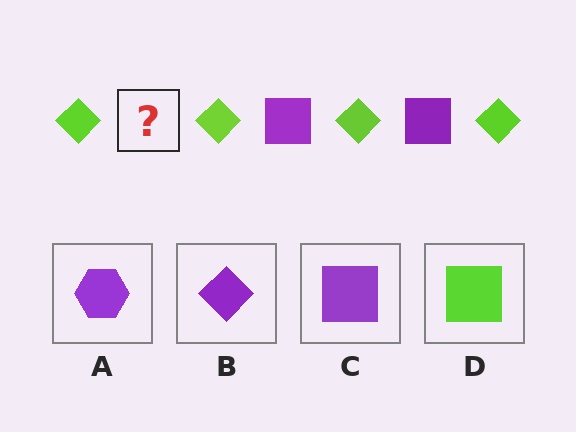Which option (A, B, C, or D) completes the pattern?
C.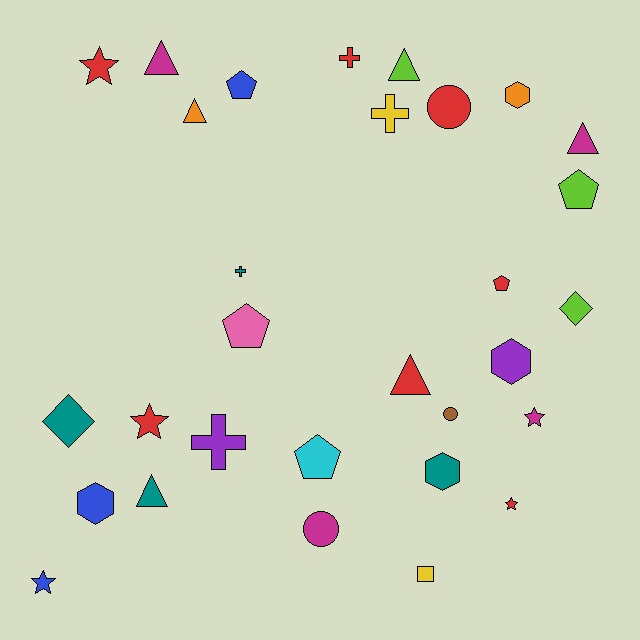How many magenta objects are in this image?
There are 4 magenta objects.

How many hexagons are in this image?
There are 4 hexagons.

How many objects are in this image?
There are 30 objects.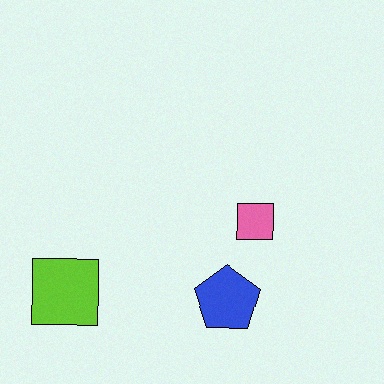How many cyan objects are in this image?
There are no cyan objects.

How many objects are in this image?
There are 3 objects.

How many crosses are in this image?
There are no crosses.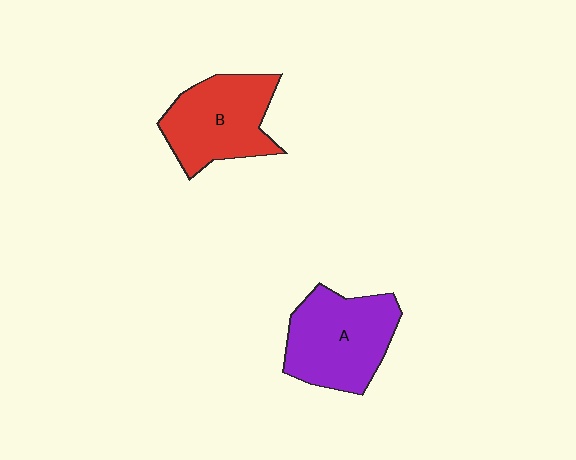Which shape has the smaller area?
Shape B (red).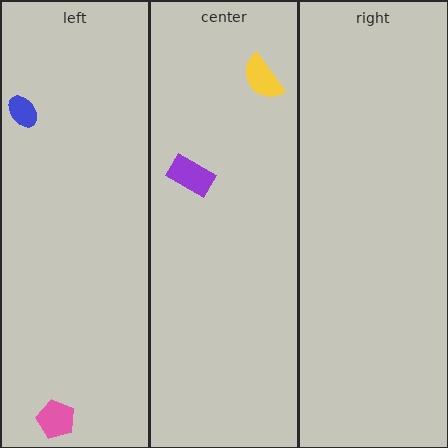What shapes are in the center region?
The yellow semicircle, the purple rectangle.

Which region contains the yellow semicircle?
The center region.